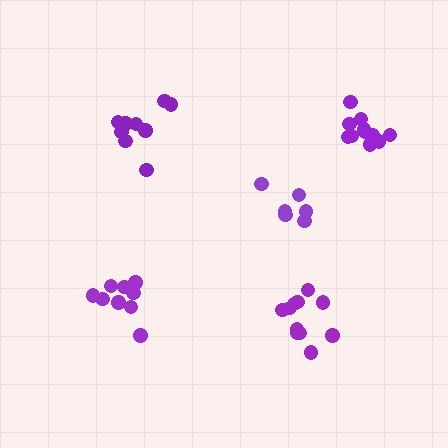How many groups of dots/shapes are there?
There are 5 groups.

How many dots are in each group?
Group 1: 6 dots, Group 2: 11 dots, Group 3: 11 dots, Group 4: 11 dots, Group 5: 9 dots (48 total).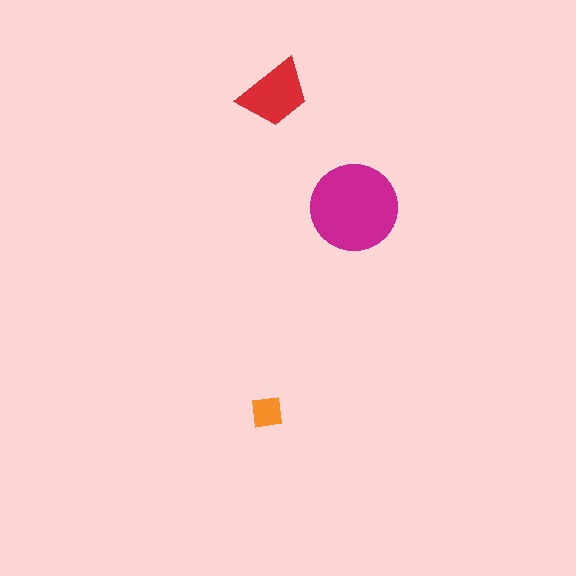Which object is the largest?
The magenta circle.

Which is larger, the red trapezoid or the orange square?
The red trapezoid.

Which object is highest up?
The red trapezoid is topmost.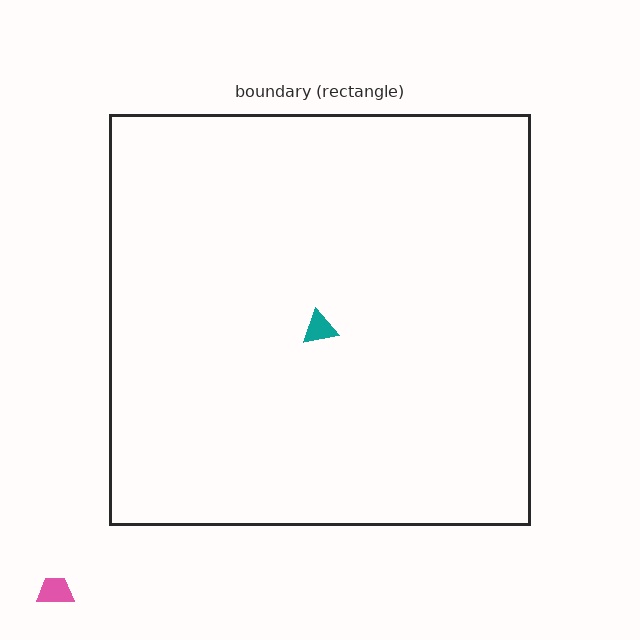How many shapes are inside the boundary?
1 inside, 1 outside.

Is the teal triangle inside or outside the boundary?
Inside.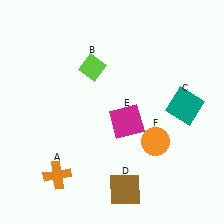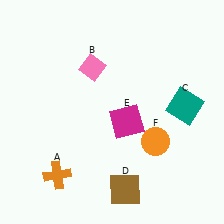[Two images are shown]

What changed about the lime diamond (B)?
In Image 1, B is lime. In Image 2, it changed to pink.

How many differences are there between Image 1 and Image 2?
There is 1 difference between the two images.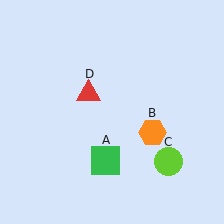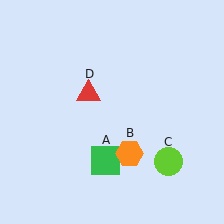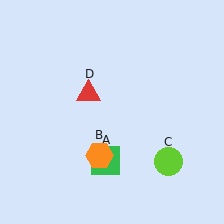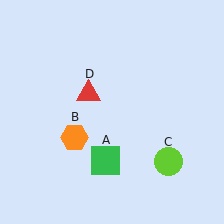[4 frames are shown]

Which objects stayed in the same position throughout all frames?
Green square (object A) and lime circle (object C) and red triangle (object D) remained stationary.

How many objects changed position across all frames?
1 object changed position: orange hexagon (object B).